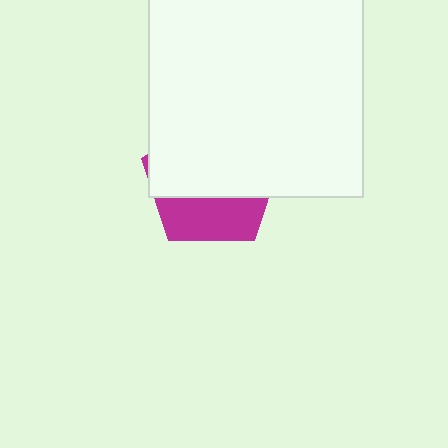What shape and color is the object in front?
The object in front is a white square.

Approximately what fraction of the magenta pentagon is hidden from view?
Roughly 65% of the magenta pentagon is hidden behind the white square.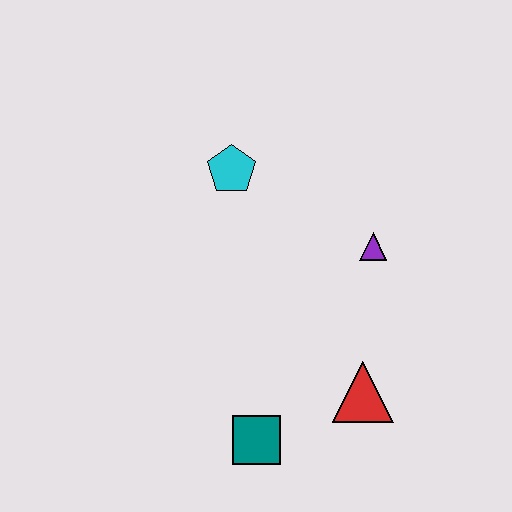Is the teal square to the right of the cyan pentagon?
Yes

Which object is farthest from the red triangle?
The cyan pentagon is farthest from the red triangle.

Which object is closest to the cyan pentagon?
The purple triangle is closest to the cyan pentagon.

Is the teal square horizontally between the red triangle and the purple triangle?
No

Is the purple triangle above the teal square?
Yes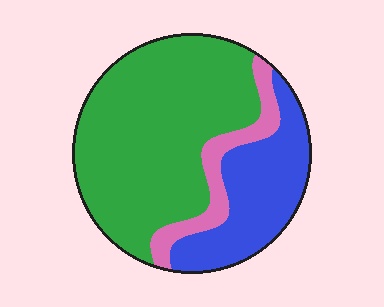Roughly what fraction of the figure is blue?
Blue covers about 25% of the figure.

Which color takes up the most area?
Green, at roughly 60%.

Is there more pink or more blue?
Blue.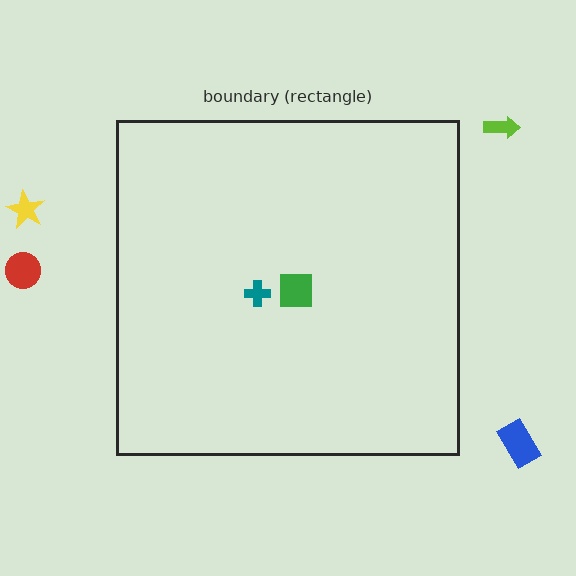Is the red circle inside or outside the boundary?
Outside.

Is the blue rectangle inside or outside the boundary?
Outside.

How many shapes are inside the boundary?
2 inside, 4 outside.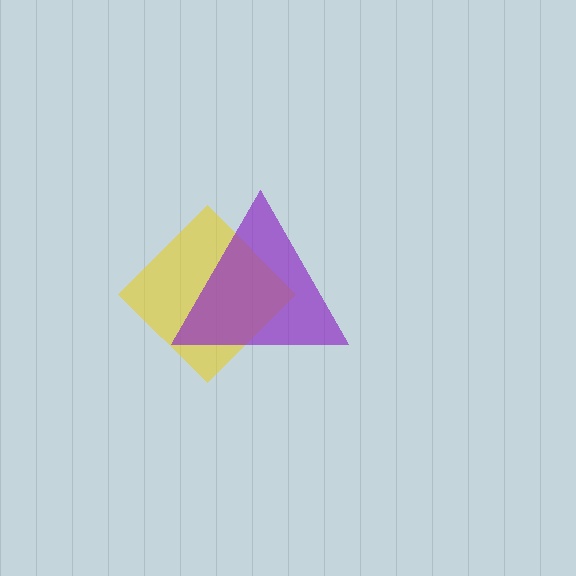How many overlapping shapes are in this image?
There are 2 overlapping shapes in the image.